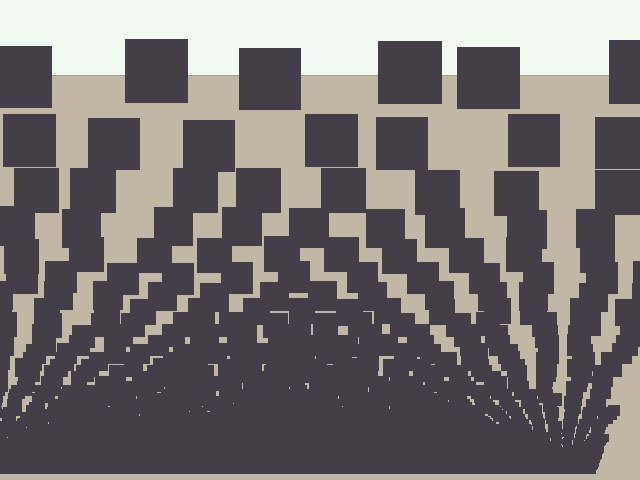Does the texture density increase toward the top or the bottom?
Density increases toward the bottom.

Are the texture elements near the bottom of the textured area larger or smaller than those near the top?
Smaller. The gradient is inverted — elements near the bottom are smaller and denser.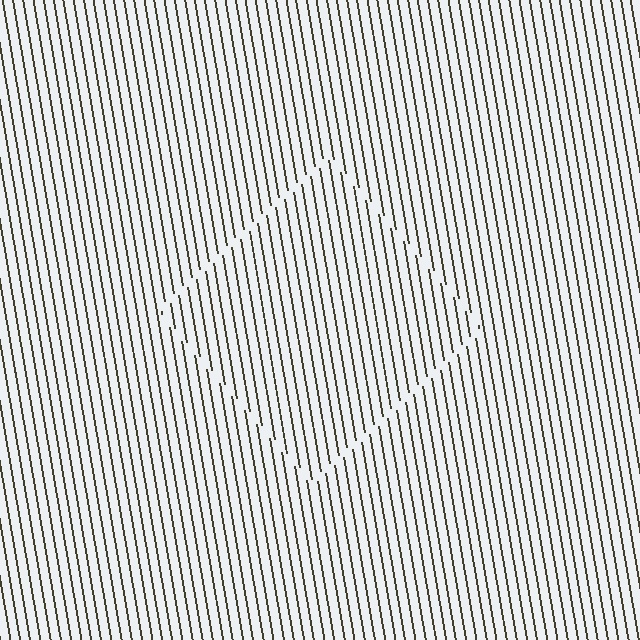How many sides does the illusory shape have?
4 sides — the line-ends trace a square.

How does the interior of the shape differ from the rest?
The interior of the shape contains the same grating, shifted by half a period — the contour is defined by the phase discontinuity where line-ends from the inner and outer gratings abut.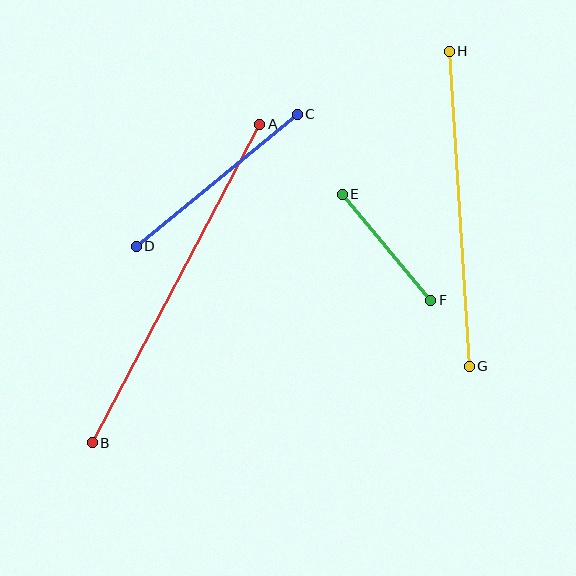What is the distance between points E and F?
The distance is approximately 138 pixels.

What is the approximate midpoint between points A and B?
The midpoint is at approximately (176, 284) pixels.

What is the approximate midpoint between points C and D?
The midpoint is at approximately (217, 180) pixels.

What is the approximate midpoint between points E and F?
The midpoint is at approximately (386, 247) pixels.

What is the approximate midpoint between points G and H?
The midpoint is at approximately (459, 209) pixels.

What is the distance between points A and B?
The distance is approximately 360 pixels.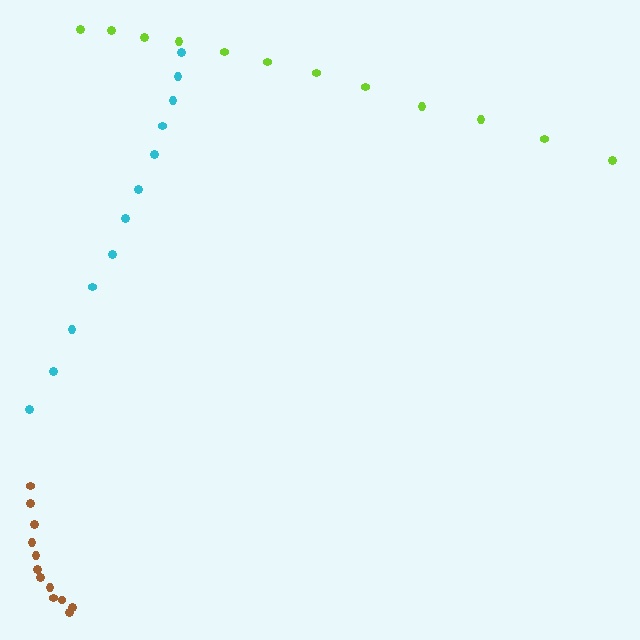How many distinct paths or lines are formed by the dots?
There are 3 distinct paths.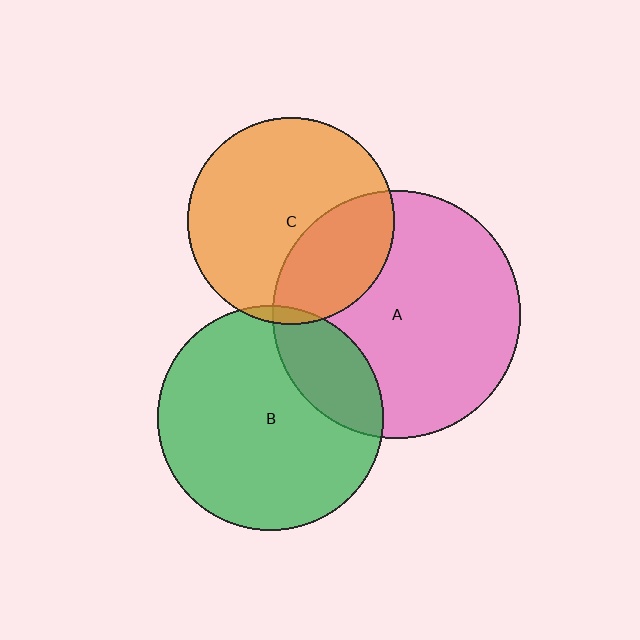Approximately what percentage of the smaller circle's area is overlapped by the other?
Approximately 5%.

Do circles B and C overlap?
Yes.